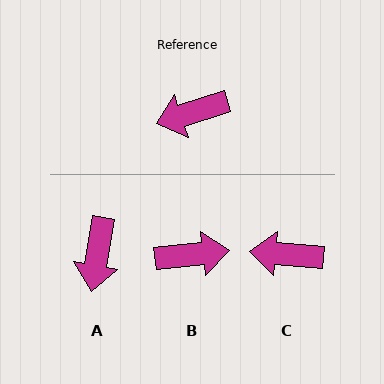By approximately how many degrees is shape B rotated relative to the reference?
Approximately 168 degrees counter-clockwise.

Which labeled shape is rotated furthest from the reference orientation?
B, about 168 degrees away.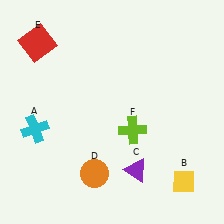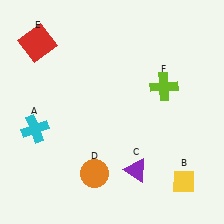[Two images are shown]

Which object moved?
The lime cross (F) moved up.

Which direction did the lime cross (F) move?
The lime cross (F) moved up.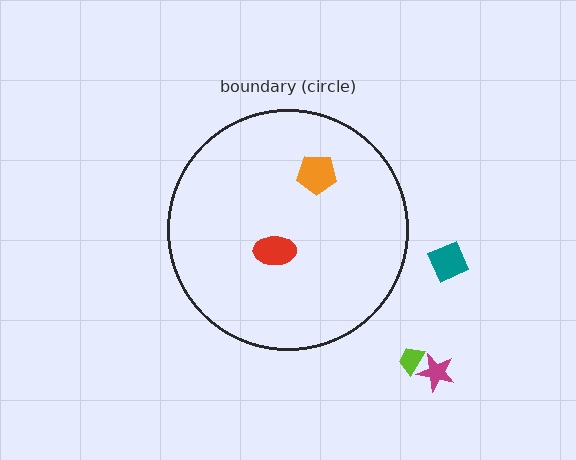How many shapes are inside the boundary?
2 inside, 3 outside.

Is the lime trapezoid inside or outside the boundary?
Outside.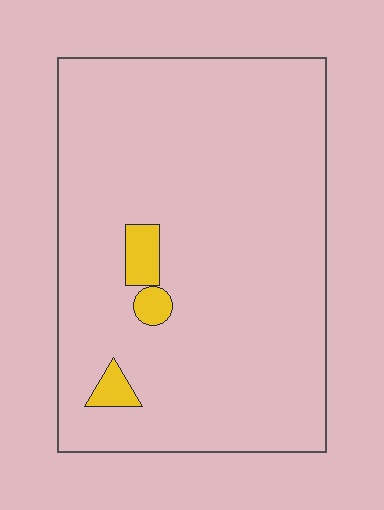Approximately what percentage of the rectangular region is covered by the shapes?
Approximately 5%.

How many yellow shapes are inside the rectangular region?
3.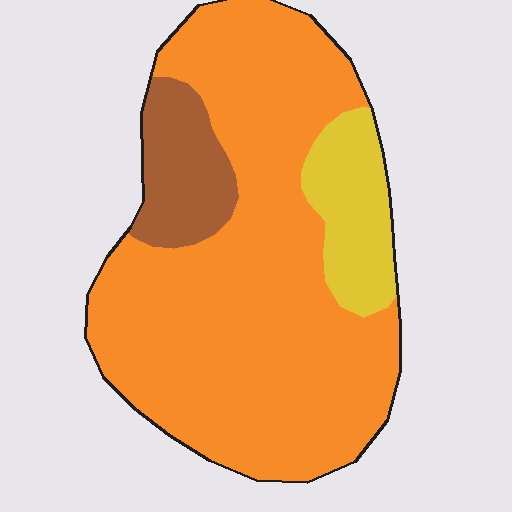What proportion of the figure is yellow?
Yellow takes up about one eighth (1/8) of the figure.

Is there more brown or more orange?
Orange.